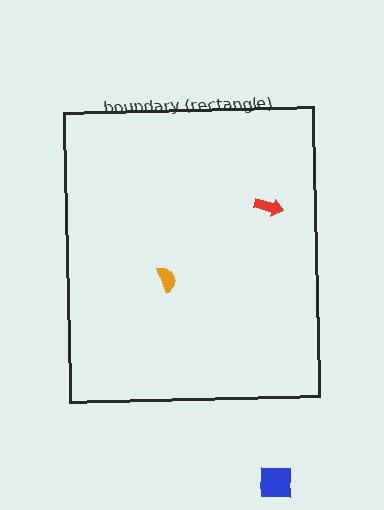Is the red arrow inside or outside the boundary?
Inside.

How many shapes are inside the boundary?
2 inside, 1 outside.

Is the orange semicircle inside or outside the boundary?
Inside.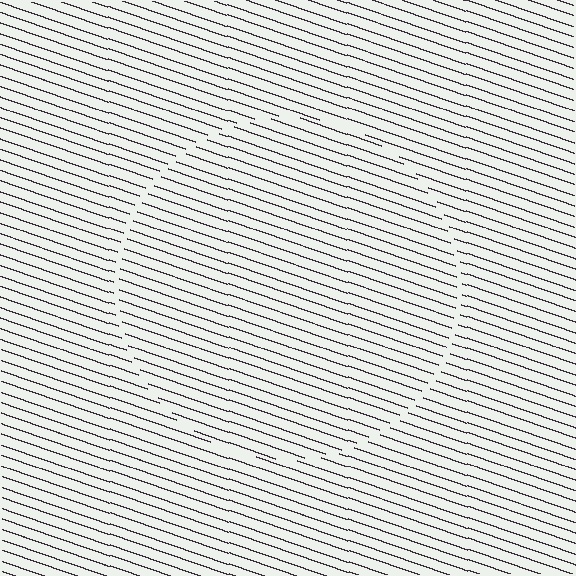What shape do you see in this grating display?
An illusory circle. The interior of the shape contains the same grating, shifted by half a period — the contour is defined by the phase discontinuity where line-ends from the inner and outer gratings abut.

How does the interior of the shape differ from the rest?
The interior of the shape contains the same grating, shifted by half a period — the contour is defined by the phase discontinuity where line-ends from the inner and outer gratings abut.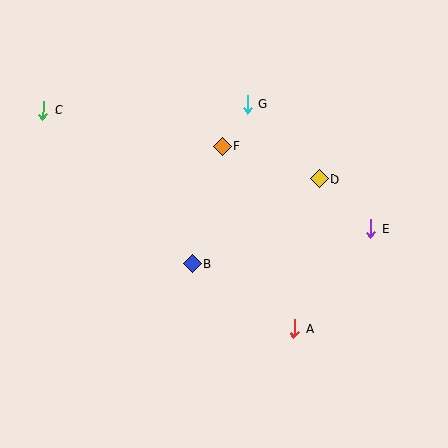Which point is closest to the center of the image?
Point B at (192, 264) is closest to the center.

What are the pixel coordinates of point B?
Point B is at (192, 264).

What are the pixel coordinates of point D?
Point D is at (319, 179).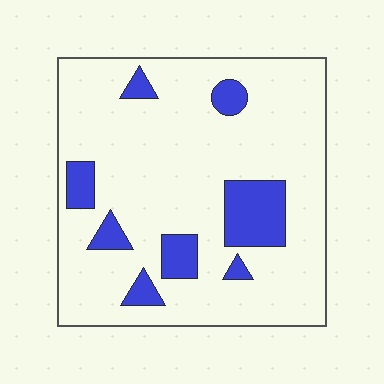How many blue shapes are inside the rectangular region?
8.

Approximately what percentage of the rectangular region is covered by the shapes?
Approximately 15%.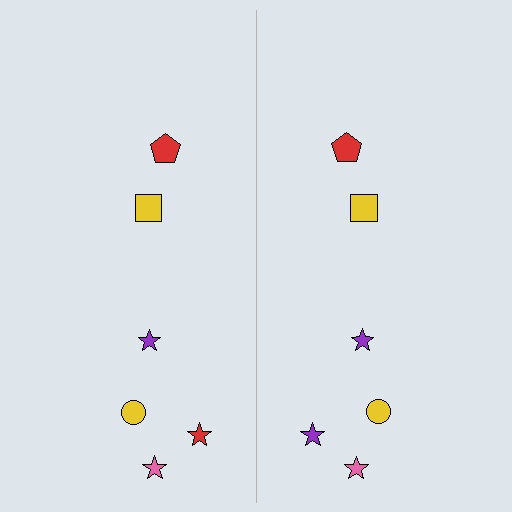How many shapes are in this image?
There are 12 shapes in this image.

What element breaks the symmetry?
The purple star on the right side breaks the symmetry — its mirror counterpart is red.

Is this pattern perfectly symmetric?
No, the pattern is not perfectly symmetric. The purple star on the right side breaks the symmetry — its mirror counterpart is red.